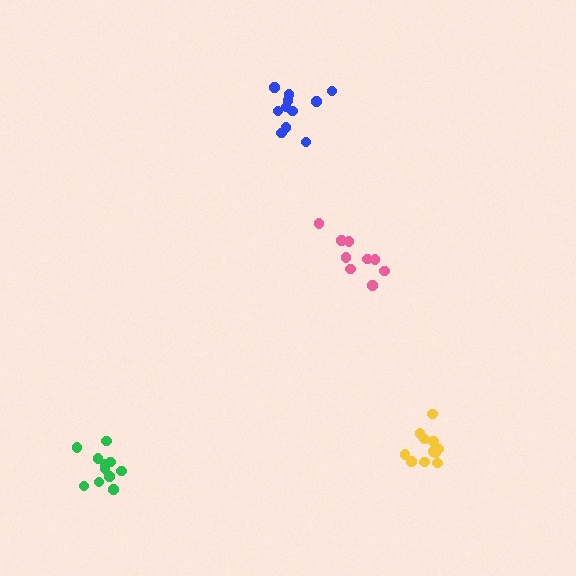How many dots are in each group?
Group 1: 9 dots, Group 2: 11 dots, Group 3: 11 dots, Group 4: 11 dots (42 total).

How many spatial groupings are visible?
There are 4 spatial groupings.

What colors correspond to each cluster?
The clusters are colored: pink, blue, yellow, green.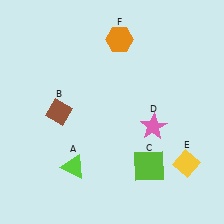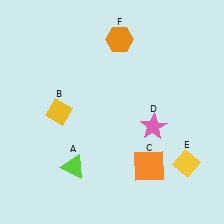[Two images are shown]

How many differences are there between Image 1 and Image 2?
There are 2 differences between the two images.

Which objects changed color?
B changed from brown to yellow. C changed from lime to orange.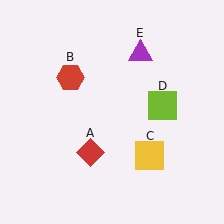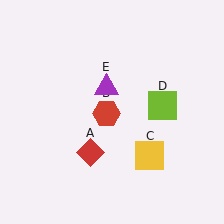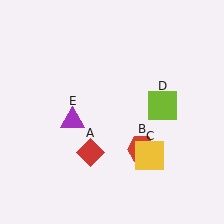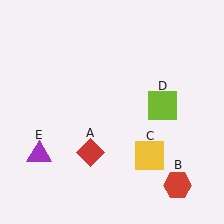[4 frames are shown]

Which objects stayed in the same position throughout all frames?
Red diamond (object A) and yellow square (object C) and lime square (object D) remained stationary.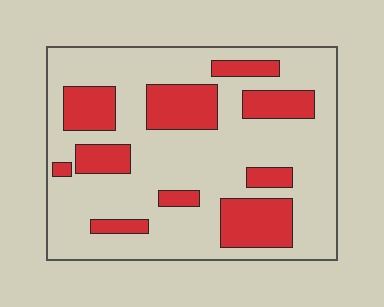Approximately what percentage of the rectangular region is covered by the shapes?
Approximately 25%.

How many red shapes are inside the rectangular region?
10.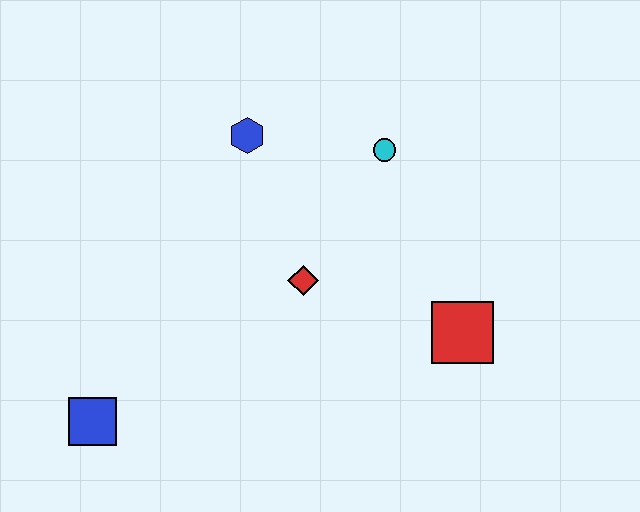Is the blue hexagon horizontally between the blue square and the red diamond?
Yes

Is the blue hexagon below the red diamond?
No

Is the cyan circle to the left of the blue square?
No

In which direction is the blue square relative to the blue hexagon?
The blue square is below the blue hexagon.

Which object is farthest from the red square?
The blue square is farthest from the red square.